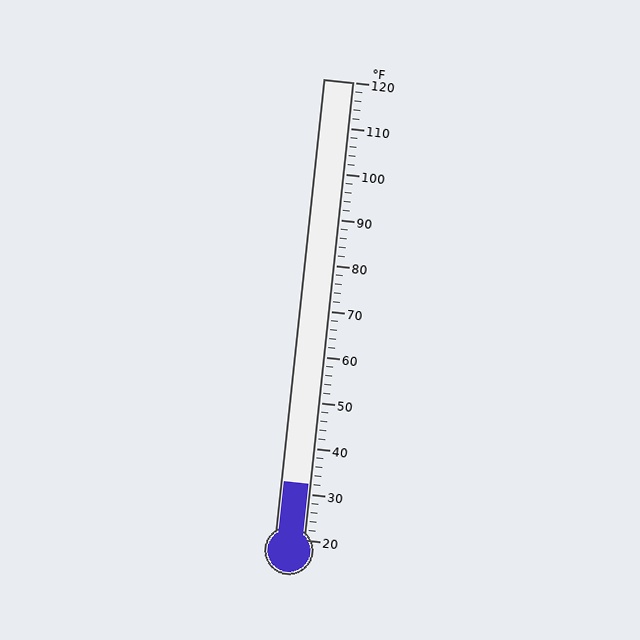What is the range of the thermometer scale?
The thermometer scale ranges from 20°F to 120°F.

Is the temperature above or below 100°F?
The temperature is below 100°F.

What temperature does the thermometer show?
The thermometer shows approximately 32°F.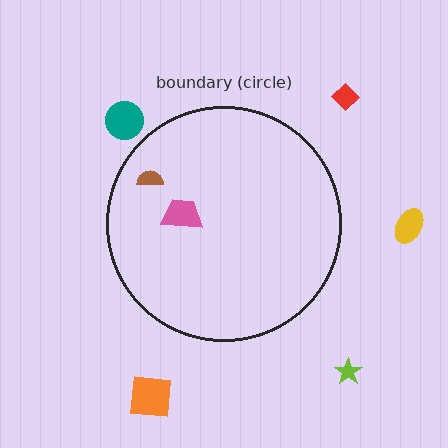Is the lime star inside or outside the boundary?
Outside.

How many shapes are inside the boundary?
2 inside, 5 outside.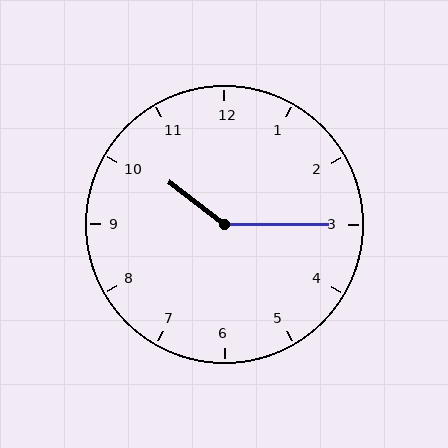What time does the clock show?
10:15.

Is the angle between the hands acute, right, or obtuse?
It is obtuse.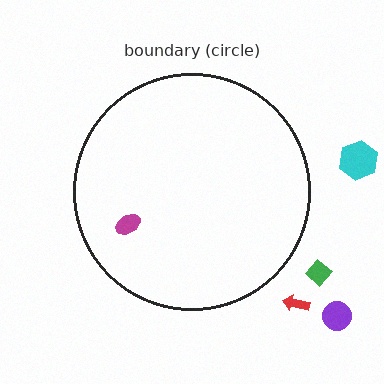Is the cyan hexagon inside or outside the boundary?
Outside.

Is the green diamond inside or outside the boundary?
Outside.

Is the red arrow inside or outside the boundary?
Outside.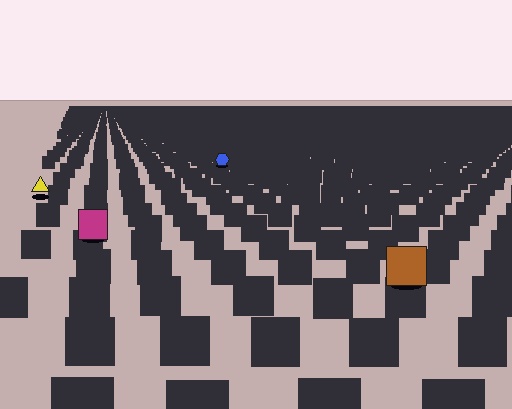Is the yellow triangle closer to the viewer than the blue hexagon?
Yes. The yellow triangle is closer — you can tell from the texture gradient: the ground texture is coarser near it.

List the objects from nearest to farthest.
From nearest to farthest: the brown square, the magenta square, the yellow triangle, the blue hexagon.